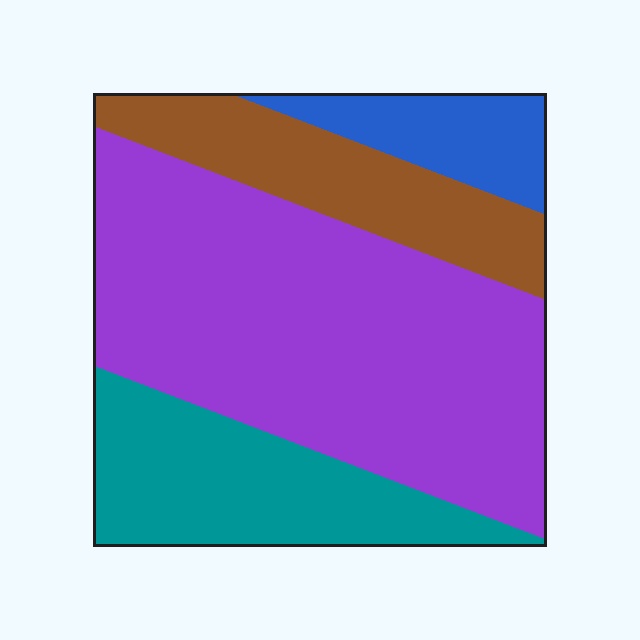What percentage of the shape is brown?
Brown covers around 15% of the shape.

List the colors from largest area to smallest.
From largest to smallest: purple, teal, brown, blue.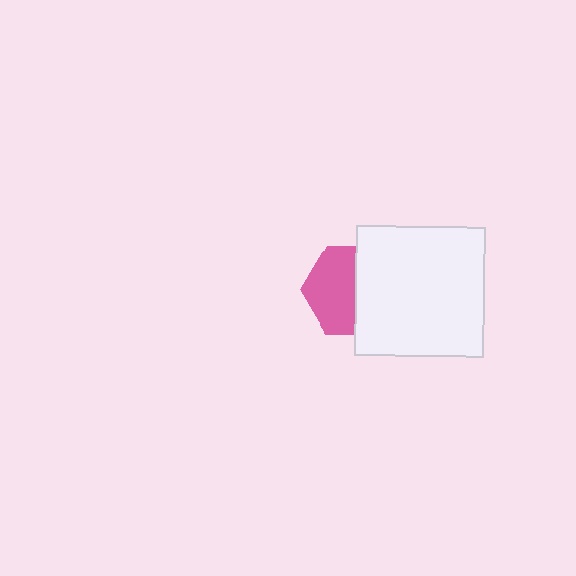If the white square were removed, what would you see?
You would see the complete pink hexagon.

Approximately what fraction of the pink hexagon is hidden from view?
Roughly 45% of the pink hexagon is hidden behind the white square.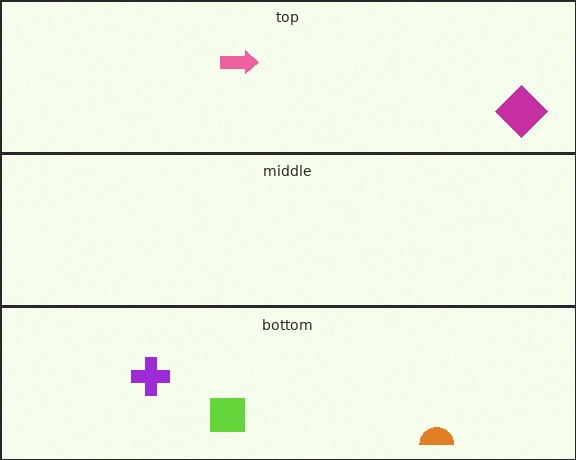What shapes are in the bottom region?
The orange semicircle, the purple cross, the lime square.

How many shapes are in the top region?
2.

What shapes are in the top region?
The magenta diamond, the pink arrow.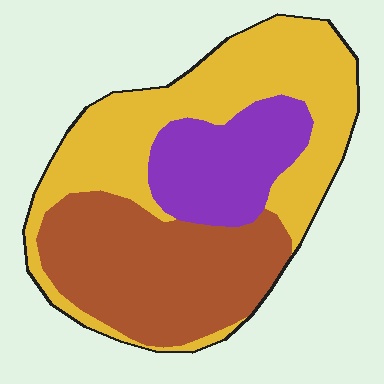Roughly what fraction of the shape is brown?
Brown takes up about three eighths (3/8) of the shape.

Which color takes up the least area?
Purple, at roughly 20%.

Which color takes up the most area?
Yellow, at roughly 45%.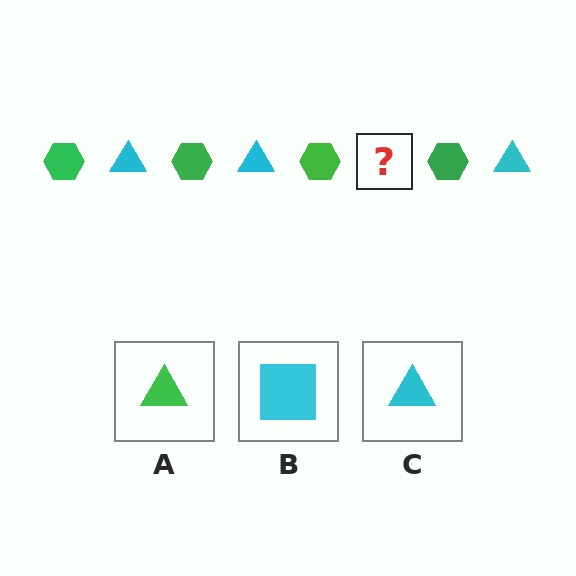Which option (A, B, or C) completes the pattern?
C.